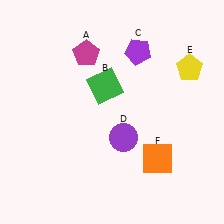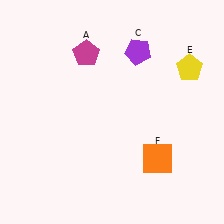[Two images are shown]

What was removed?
The green square (B), the purple circle (D) were removed in Image 2.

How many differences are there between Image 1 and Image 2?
There are 2 differences between the two images.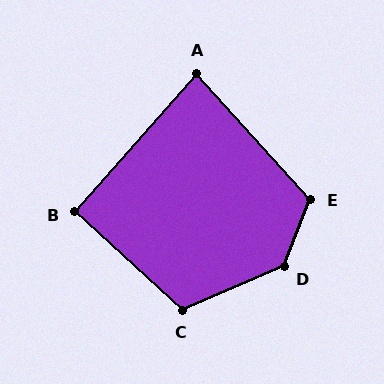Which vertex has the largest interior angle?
D, at approximately 135 degrees.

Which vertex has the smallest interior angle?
A, at approximately 83 degrees.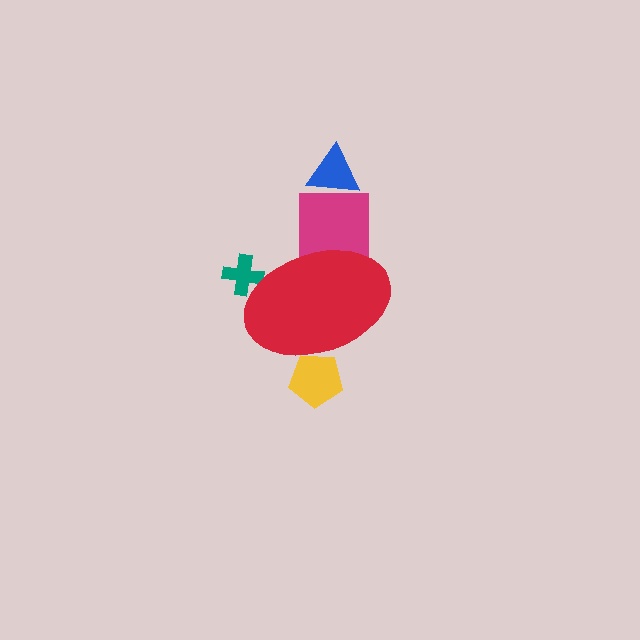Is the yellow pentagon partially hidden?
Yes, the yellow pentagon is partially hidden behind the red ellipse.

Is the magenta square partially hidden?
Yes, the magenta square is partially hidden behind the red ellipse.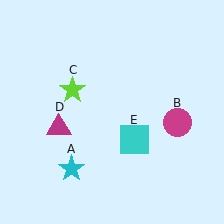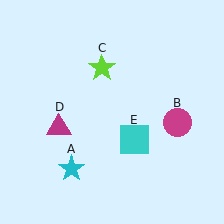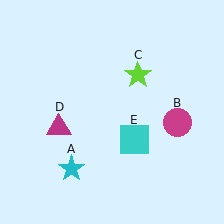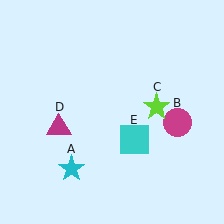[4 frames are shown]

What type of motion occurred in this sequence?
The lime star (object C) rotated clockwise around the center of the scene.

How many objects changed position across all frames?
1 object changed position: lime star (object C).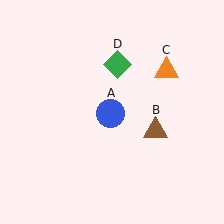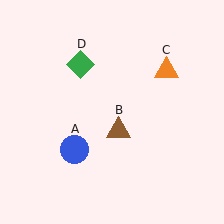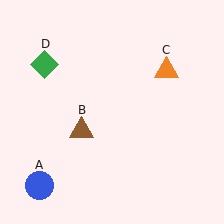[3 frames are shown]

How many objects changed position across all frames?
3 objects changed position: blue circle (object A), brown triangle (object B), green diamond (object D).